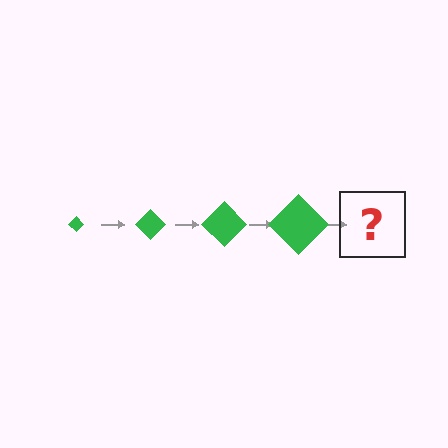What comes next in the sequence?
The next element should be a green diamond, larger than the previous one.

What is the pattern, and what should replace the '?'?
The pattern is that the diamond gets progressively larger each step. The '?' should be a green diamond, larger than the previous one.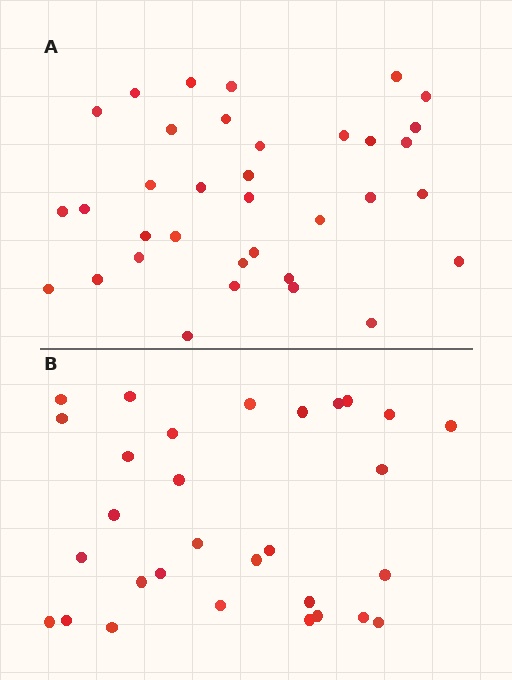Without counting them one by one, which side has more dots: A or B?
Region A (the top region) has more dots.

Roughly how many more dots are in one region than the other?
Region A has about 5 more dots than region B.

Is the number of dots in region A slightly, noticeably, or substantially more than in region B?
Region A has only slightly more — the two regions are fairly close. The ratio is roughly 1.2 to 1.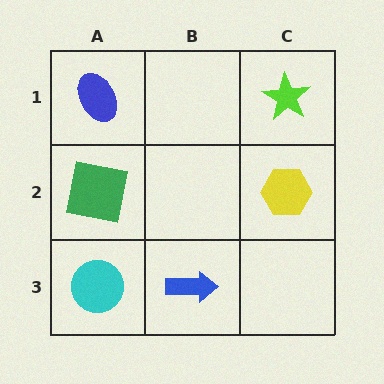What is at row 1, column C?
A lime star.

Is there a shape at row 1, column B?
No, that cell is empty.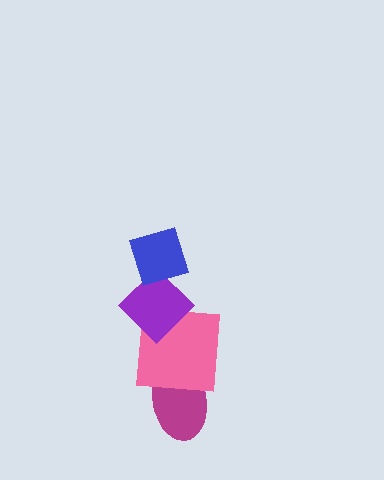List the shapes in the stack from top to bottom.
From top to bottom: the blue diamond, the purple diamond, the pink square, the magenta ellipse.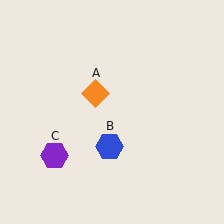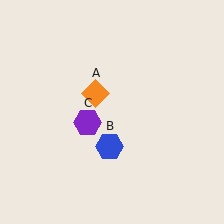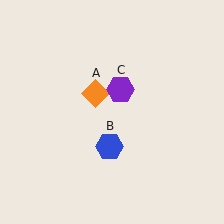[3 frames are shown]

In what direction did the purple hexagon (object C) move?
The purple hexagon (object C) moved up and to the right.